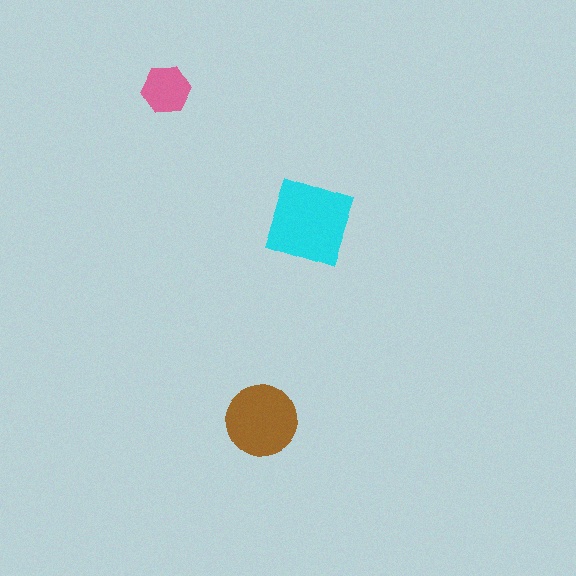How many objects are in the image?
There are 3 objects in the image.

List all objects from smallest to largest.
The pink hexagon, the brown circle, the cyan diamond.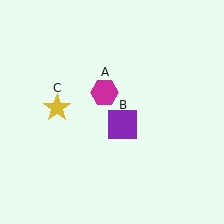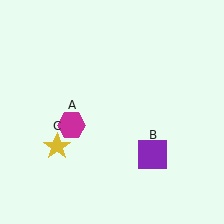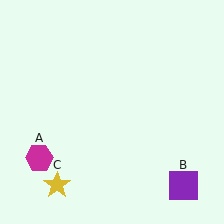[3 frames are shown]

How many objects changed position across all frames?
3 objects changed position: magenta hexagon (object A), purple square (object B), yellow star (object C).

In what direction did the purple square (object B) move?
The purple square (object B) moved down and to the right.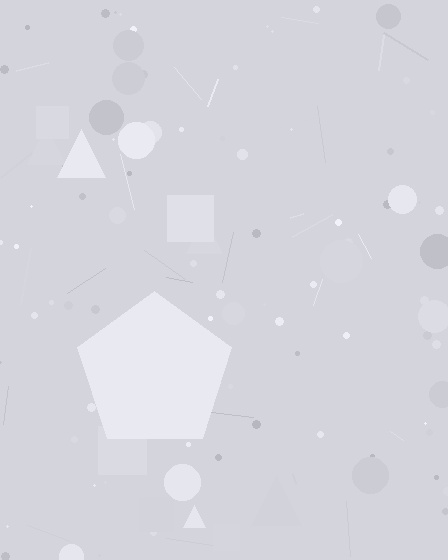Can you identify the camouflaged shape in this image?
The camouflaged shape is a pentagon.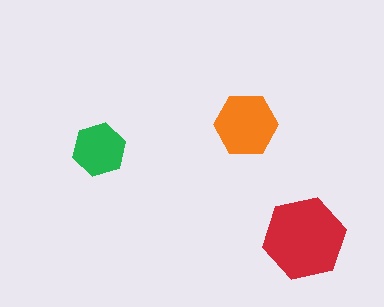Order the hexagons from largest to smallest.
the red one, the orange one, the green one.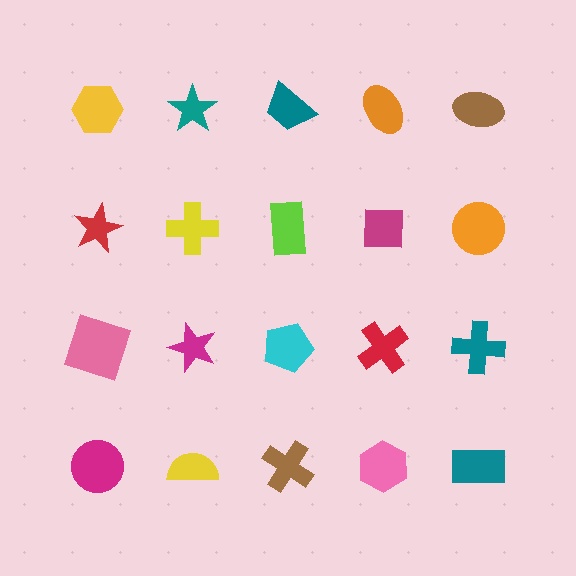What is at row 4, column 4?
A pink hexagon.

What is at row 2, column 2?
A yellow cross.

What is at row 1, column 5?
A brown ellipse.